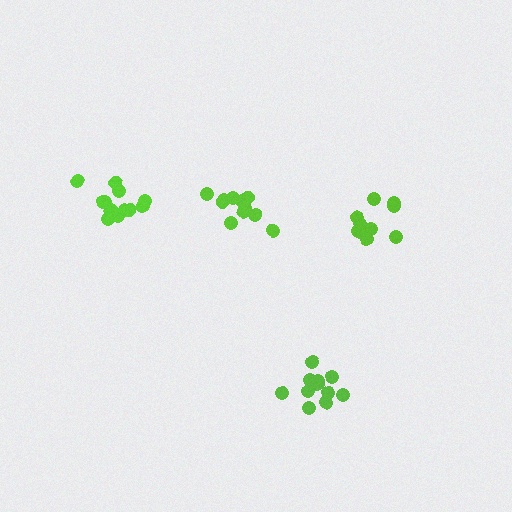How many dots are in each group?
Group 1: 11 dots, Group 2: 9 dots, Group 3: 13 dots, Group 4: 11 dots (44 total).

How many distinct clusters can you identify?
There are 4 distinct clusters.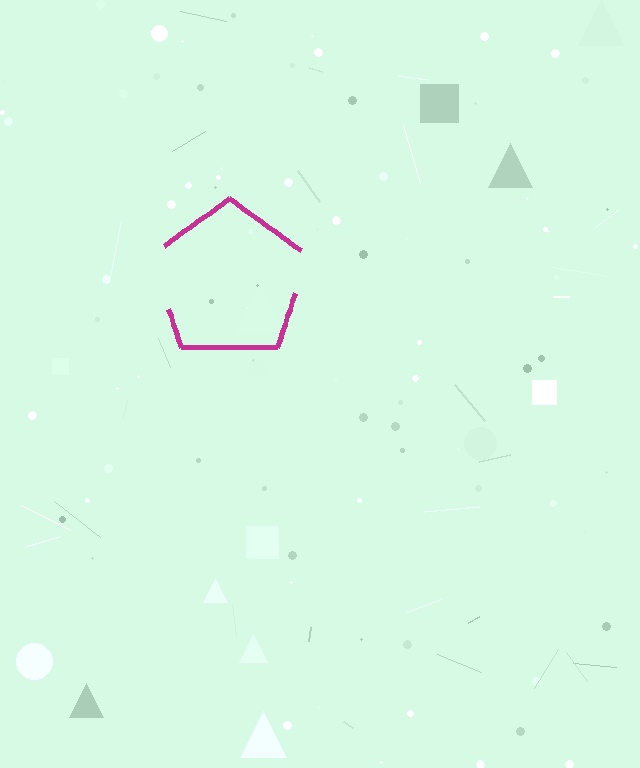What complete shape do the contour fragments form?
The contour fragments form a pentagon.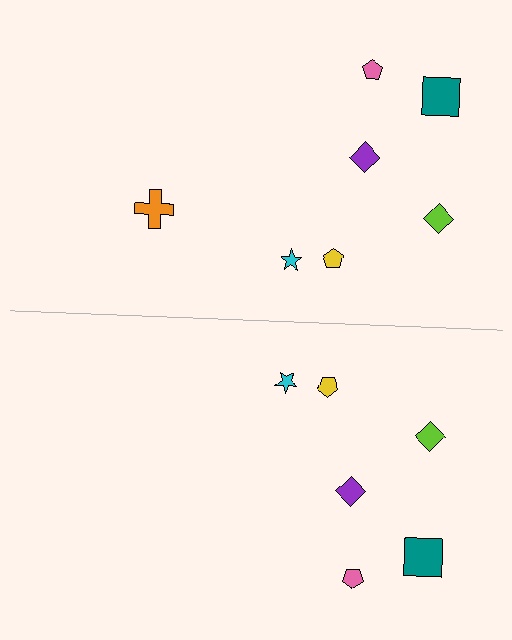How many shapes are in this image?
There are 13 shapes in this image.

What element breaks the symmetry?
A orange cross is missing from the bottom side.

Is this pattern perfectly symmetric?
No, the pattern is not perfectly symmetric. A orange cross is missing from the bottom side.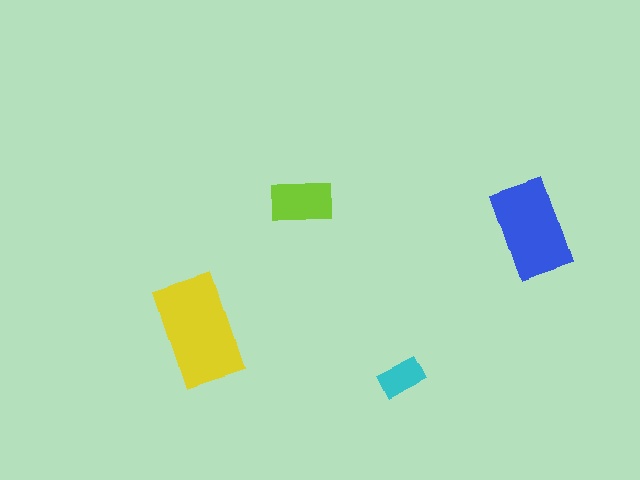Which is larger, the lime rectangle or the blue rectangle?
The blue one.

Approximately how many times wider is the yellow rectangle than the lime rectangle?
About 2 times wider.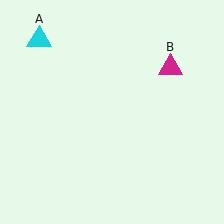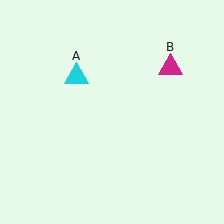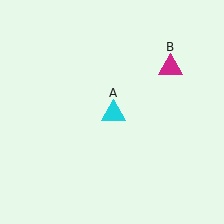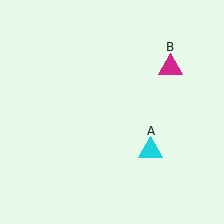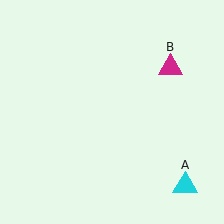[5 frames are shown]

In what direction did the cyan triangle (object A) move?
The cyan triangle (object A) moved down and to the right.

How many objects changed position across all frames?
1 object changed position: cyan triangle (object A).